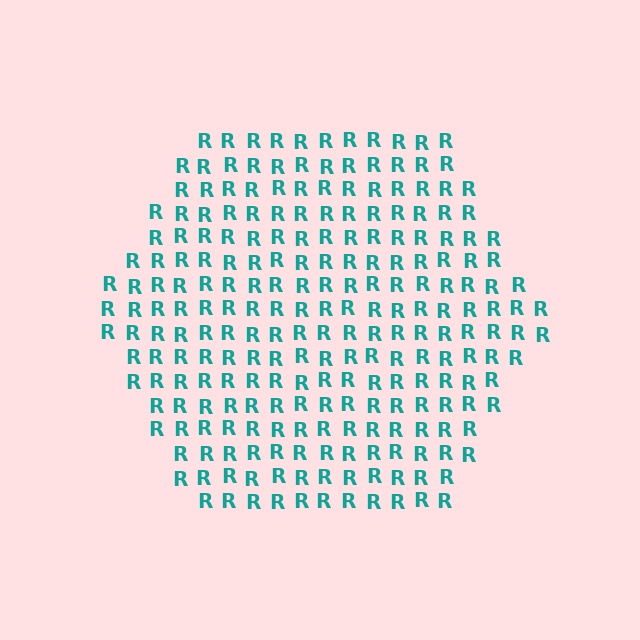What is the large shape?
The large shape is a hexagon.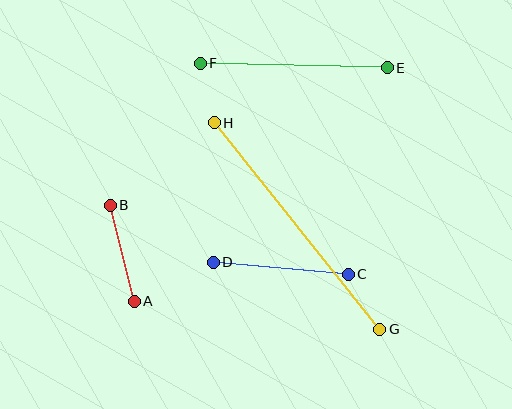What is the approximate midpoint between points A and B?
The midpoint is at approximately (122, 253) pixels.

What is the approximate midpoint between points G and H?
The midpoint is at approximately (297, 226) pixels.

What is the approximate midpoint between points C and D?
The midpoint is at approximately (281, 268) pixels.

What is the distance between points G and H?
The distance is approximately 265 pixels.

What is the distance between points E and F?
The distance is approximately 187 pixels.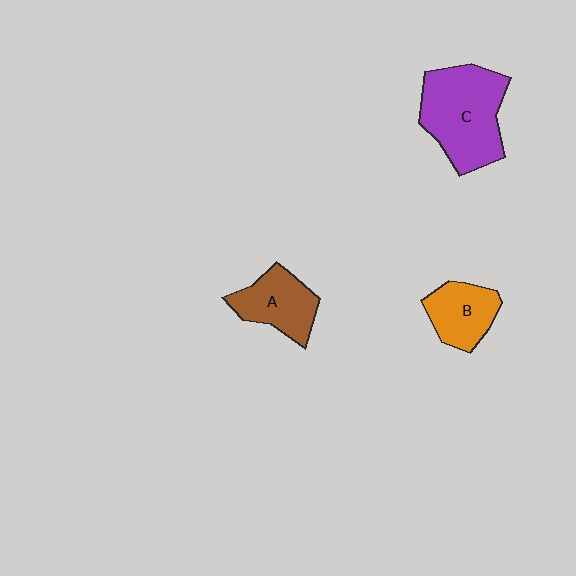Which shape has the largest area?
Shape C (purple).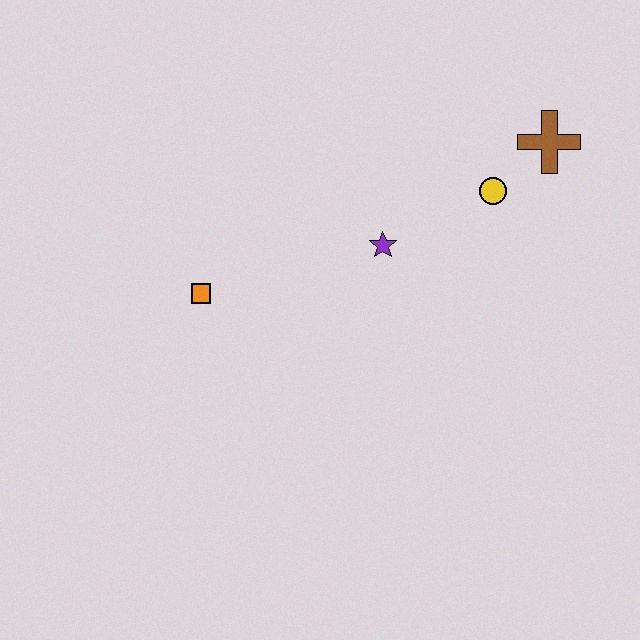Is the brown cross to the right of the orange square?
Yes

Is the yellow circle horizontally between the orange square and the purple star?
No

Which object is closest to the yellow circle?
The brown cross is closest to the yellow circle.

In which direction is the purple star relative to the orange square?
The purple star is to the right of the orange square.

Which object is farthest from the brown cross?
The orange square is farthest from the brown cross.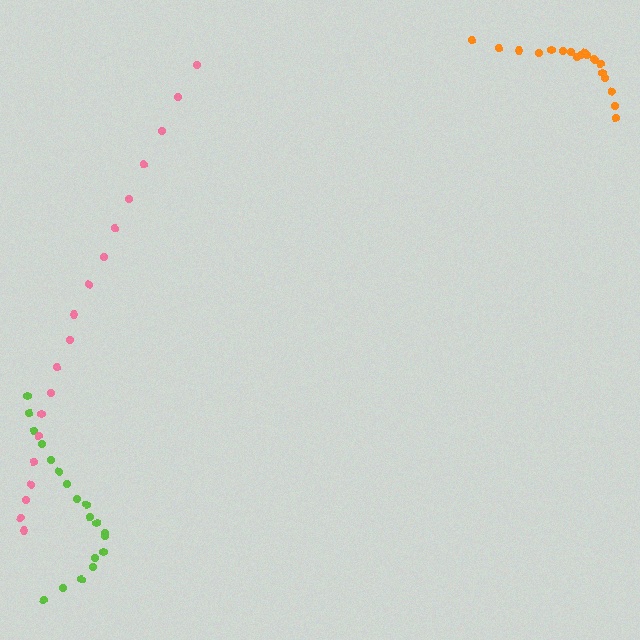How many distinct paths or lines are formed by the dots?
There are 3 distinct paths.